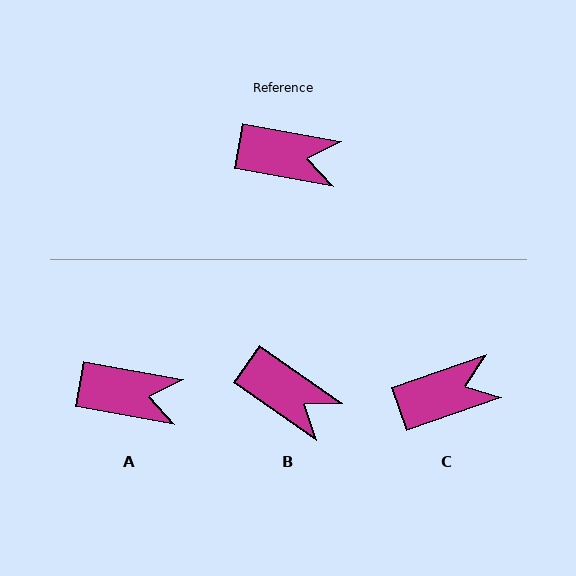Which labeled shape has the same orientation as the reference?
A.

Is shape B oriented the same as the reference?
No, it is off by about 25 degrees.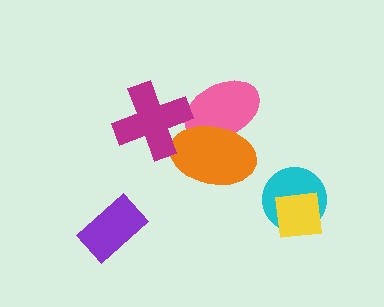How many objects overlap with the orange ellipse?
2 objects overlap with the orange ellipse.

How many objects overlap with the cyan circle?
1 object overlaps with the cyan circle.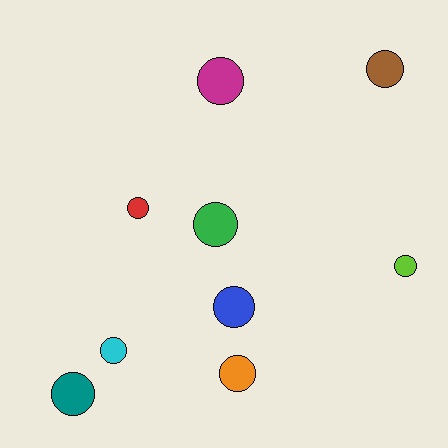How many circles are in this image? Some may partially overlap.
There are 9 circles.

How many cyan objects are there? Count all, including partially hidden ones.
There is 1 cyan object.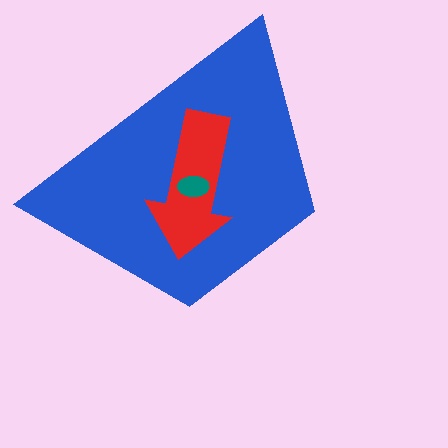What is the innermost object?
The teal ellipse.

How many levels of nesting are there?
3.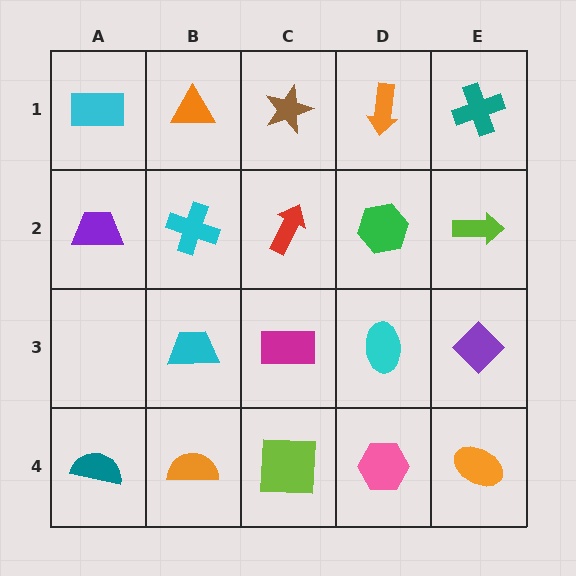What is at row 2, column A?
A purple trapezoid.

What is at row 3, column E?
A purple diamond.